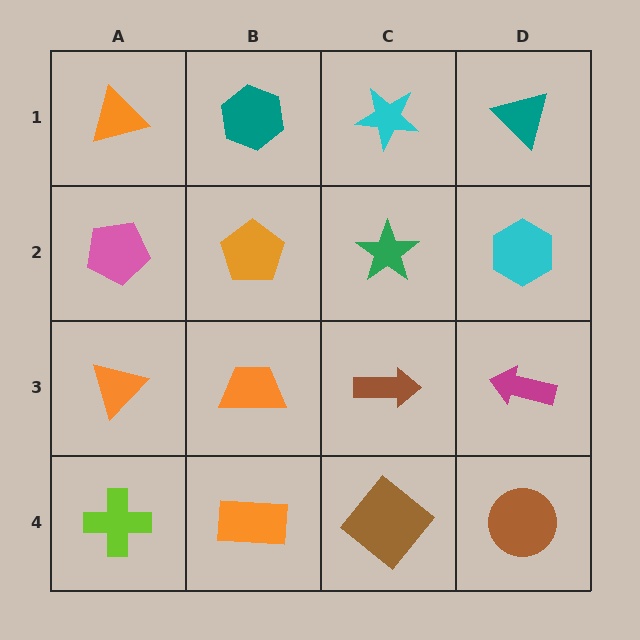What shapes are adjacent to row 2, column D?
A teal triangle (row 1, column D), a magenta arrow (row 3, column D), a green star (row 2, column C).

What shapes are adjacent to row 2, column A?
An orange triangle (row 1, column A), an orange triangle (row 3, column A), an orange pentagon (row 2, column B).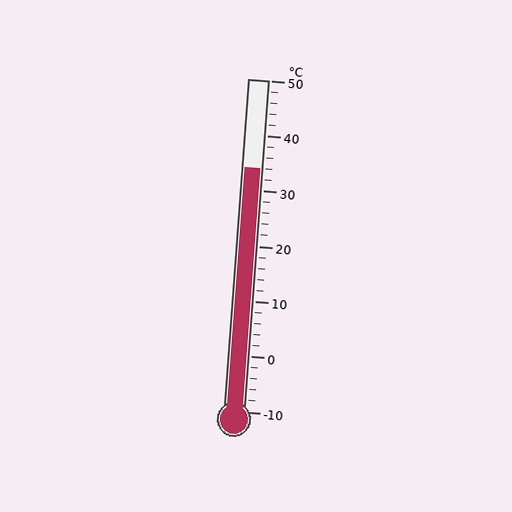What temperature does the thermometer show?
The thermometer shows approximately 34°C.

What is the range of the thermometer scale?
The thermometer scale ranges from -10°C to 50°C.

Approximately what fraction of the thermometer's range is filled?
The thermometer is filled to approximately 75% of its range.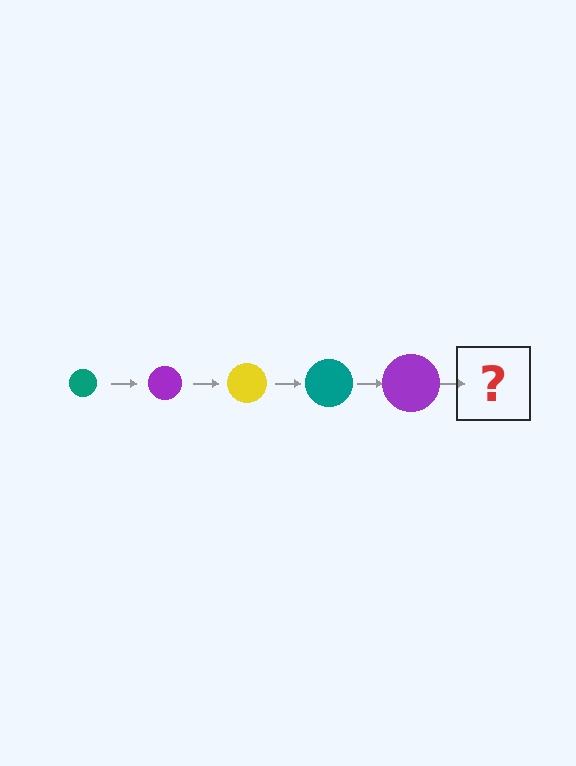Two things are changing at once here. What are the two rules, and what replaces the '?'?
The two rules are that the circle grows larger each step and the color cycles through teal, purple, and yellow. The '?' should be a yellow circle, larger than the previous one.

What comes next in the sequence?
The next element should be a yellow circle, larger than the previous one.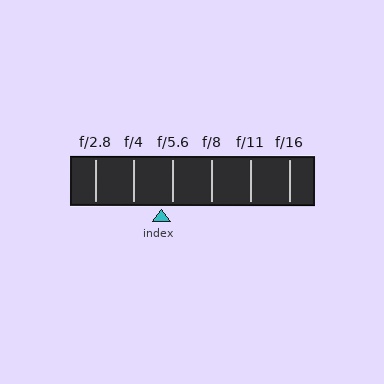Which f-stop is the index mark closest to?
The index mark is closest to f/5.6.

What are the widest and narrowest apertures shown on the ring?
The widest aperture shown is f/2.8 and the narrowest is f/16.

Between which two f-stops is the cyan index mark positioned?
The index mark is between f/4 and f/5.6.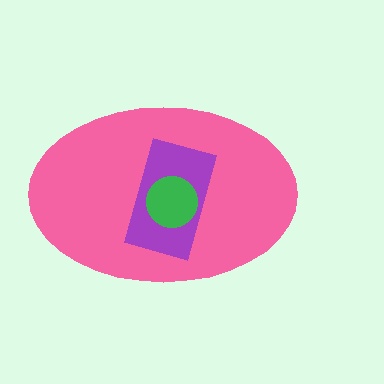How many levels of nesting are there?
3.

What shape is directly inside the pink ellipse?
The purple rectangle.